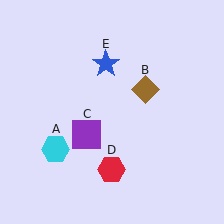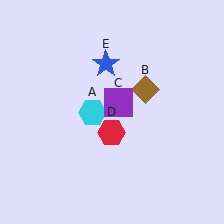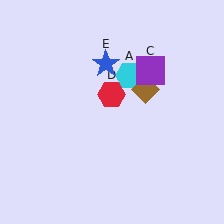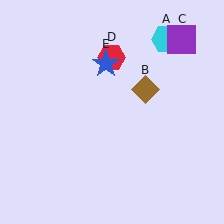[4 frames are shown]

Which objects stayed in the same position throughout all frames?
Brown diamond (object B) and blue star (object E) remained stationary.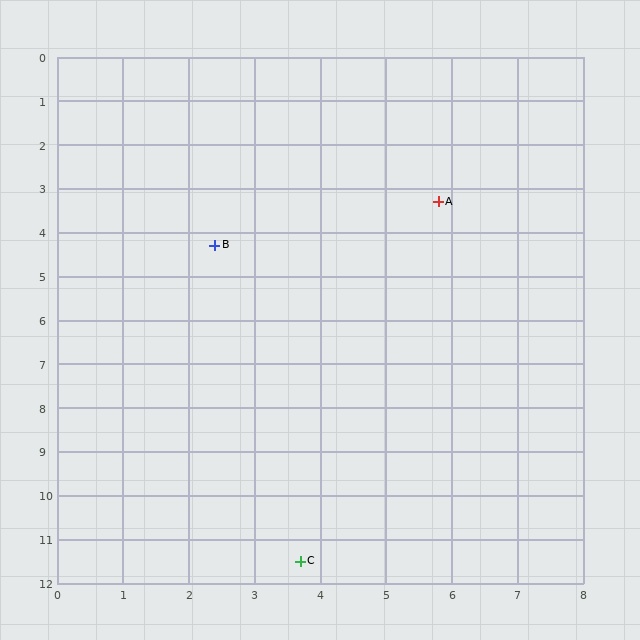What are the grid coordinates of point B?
Point B is at approximately (2.4, 4.3).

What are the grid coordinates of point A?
Point A is at approximately (5.8, 3.3).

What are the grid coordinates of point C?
Point C is at approximately (3.7, 11.5).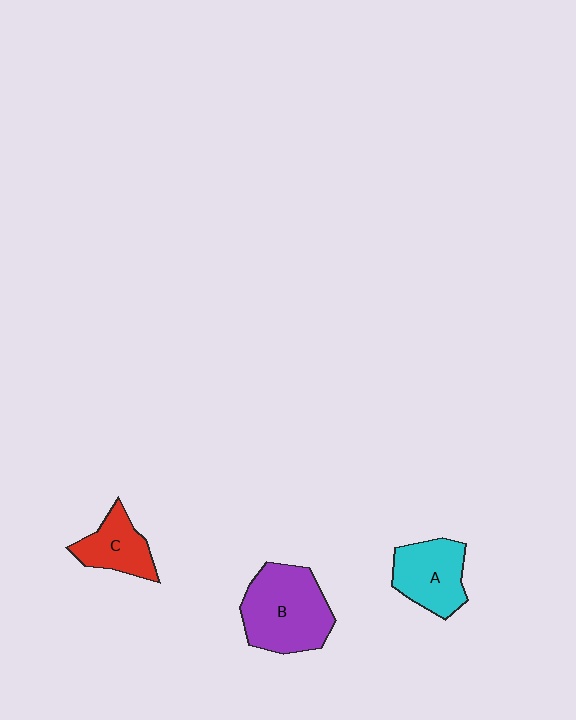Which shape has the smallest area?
Shape C (red).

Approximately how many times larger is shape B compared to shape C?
Approximately 1.8 times.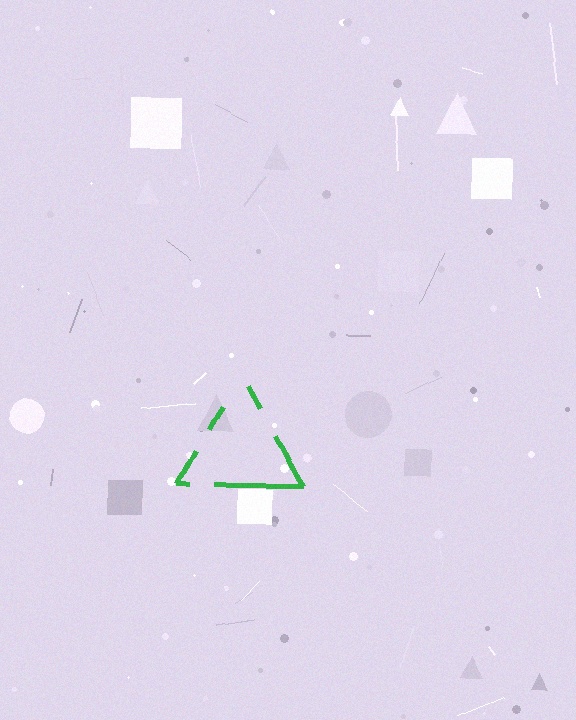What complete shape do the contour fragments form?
The contour fragments form a triangle.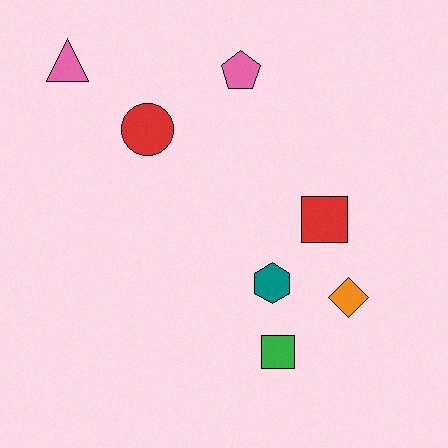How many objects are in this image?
There are 7 objects.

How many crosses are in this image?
There are no crosses.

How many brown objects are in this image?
There are no brown objects.